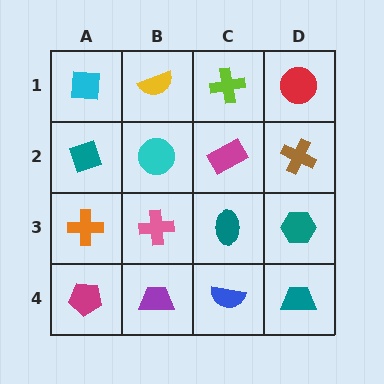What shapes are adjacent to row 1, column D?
A brown cross (row 2, column D), a lime cross (row 1, column C).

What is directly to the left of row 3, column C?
A pink cross.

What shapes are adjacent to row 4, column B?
A pink cross (row 3, column B), a magenta pentagon (row 4, column A), a blue semicircle (row 4, column C).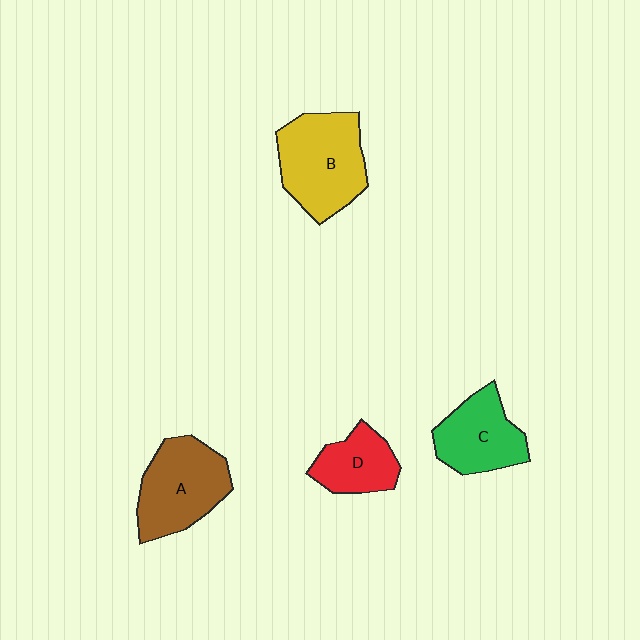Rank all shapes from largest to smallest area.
From largest to smallest: B (yellow), A (brown), C (green), D (red).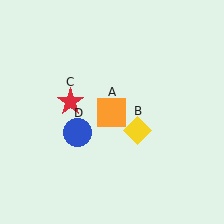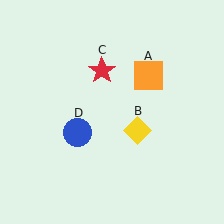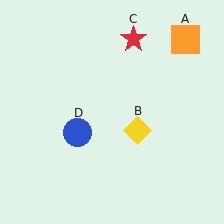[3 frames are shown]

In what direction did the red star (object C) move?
The red star (object C) moved up and to the right.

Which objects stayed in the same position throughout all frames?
Yellow diamond (object B) and blue circle (object D) remained stationary.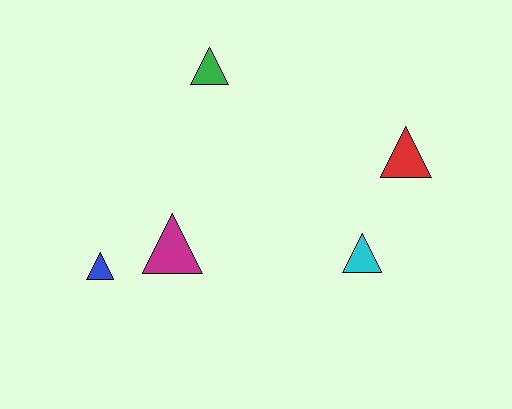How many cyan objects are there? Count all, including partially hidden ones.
There is 1 cyan object.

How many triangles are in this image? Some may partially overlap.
There are 5 triangles.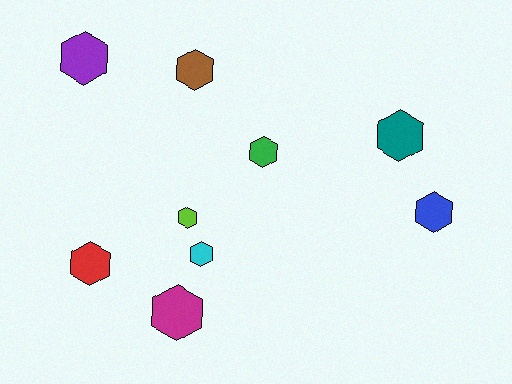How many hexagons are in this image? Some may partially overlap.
There are 9 hexagons.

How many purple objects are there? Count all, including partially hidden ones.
There is 1 purple object.